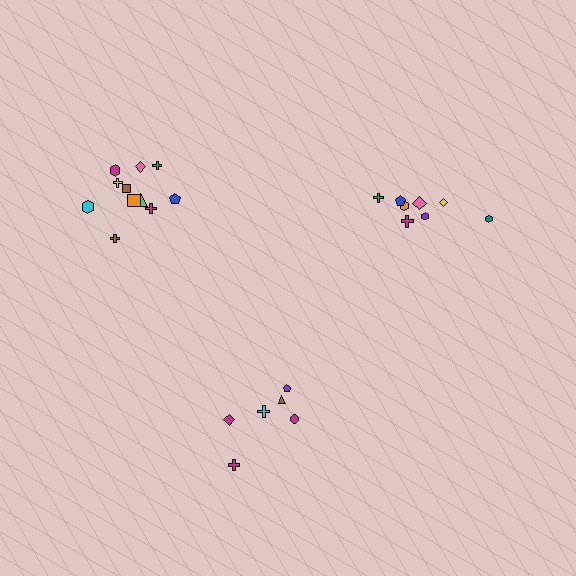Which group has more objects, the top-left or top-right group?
The top-left group.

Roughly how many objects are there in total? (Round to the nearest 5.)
Roughly 25 objects in total.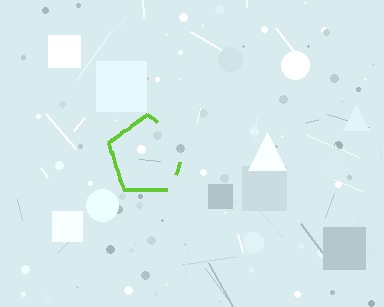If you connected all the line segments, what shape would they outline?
They would outline a pentagon.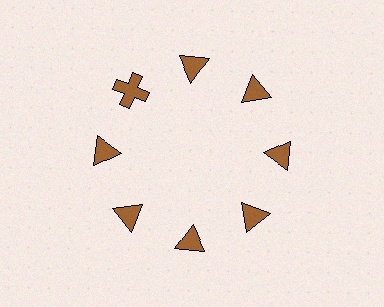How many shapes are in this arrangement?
There are 8 shapes arranged in a ring pattern.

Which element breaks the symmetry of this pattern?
The brown cross at roughly the 10 o'clock position breaks the symmetry. All other shapes are brown triangles.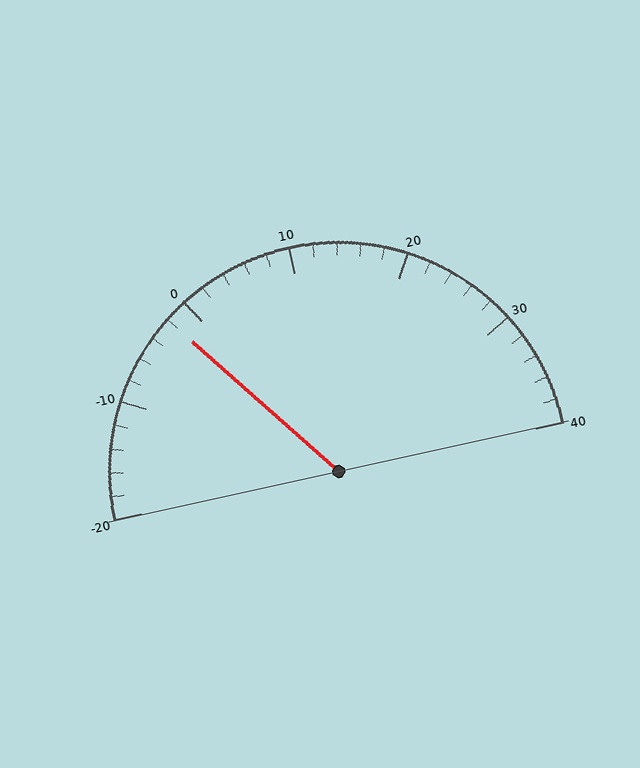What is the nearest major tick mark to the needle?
The nearest major tick mark is 0.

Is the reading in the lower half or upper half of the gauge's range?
The reading is in the lower half of the range (-20 to 40).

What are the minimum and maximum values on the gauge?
The gauge ranges from -20 to 40.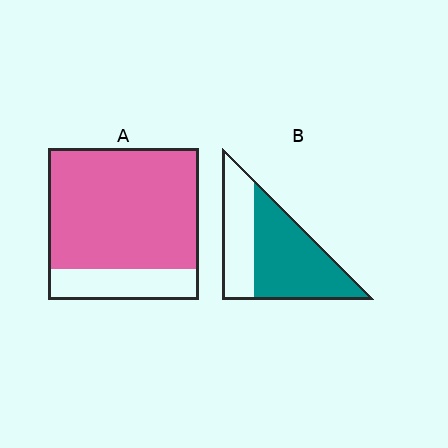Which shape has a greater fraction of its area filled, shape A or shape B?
Shape A.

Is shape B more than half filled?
Yes.